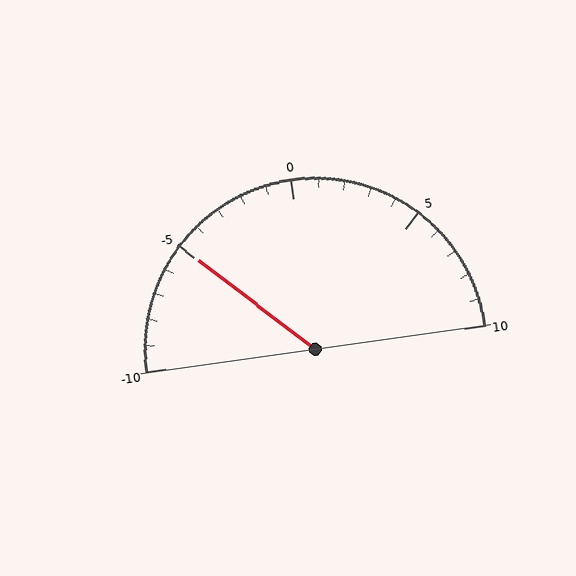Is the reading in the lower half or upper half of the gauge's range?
The reading is in the lower half of the range (-10 to 10).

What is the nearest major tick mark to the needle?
The nearest major tick mark is -5.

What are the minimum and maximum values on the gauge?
The gauge ranges from -10 to 10.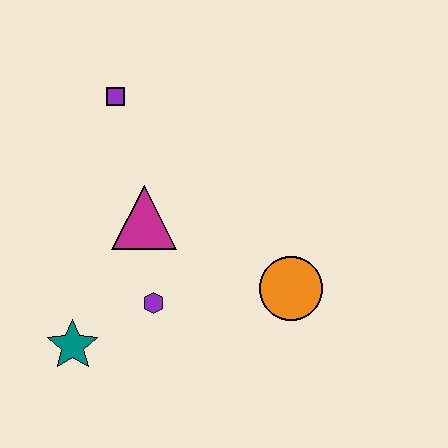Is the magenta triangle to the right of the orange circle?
No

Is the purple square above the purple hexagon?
Yes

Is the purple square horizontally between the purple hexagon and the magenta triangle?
No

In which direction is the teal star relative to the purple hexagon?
The teal star is to the left of the purple hexagon.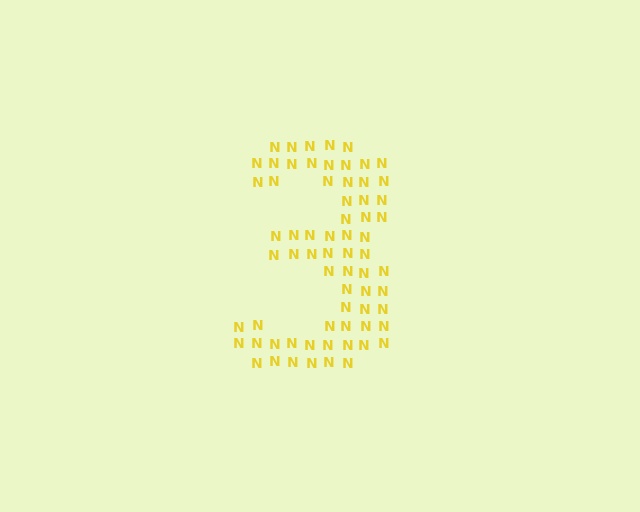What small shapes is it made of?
It is made of small letter N's.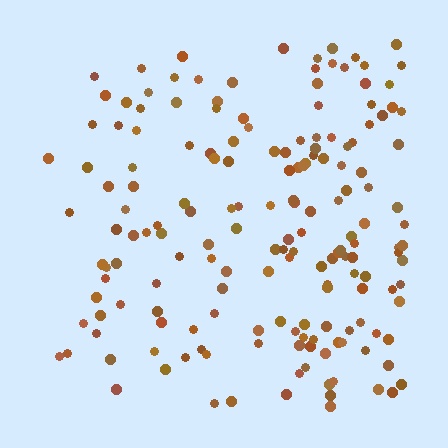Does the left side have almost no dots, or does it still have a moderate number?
Still a moderate number, just noticeably fewer than the right.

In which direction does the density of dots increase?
From left to right, with the right side densest.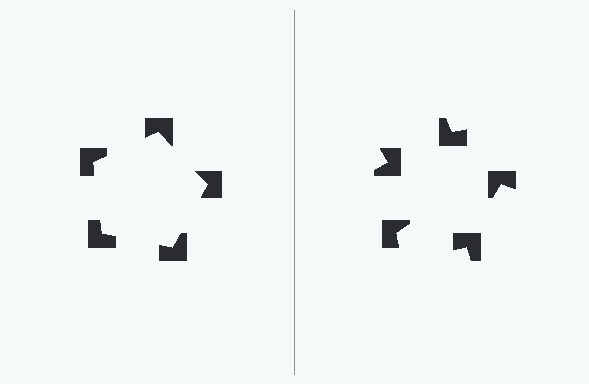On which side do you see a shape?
An illusory pentagon appears on the left side. On the right side the wedge cuts are rotated, so no coherent shape forms.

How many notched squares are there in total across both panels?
10 — 5 on each side.